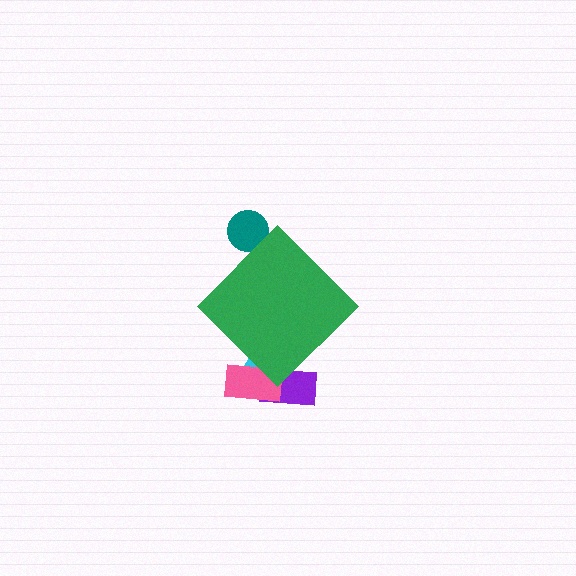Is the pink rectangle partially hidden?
Yes, the pink rectangle is partially hidden behind the green diamond.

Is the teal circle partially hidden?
Yes, the teal circle is partially hidden behind the green diamond.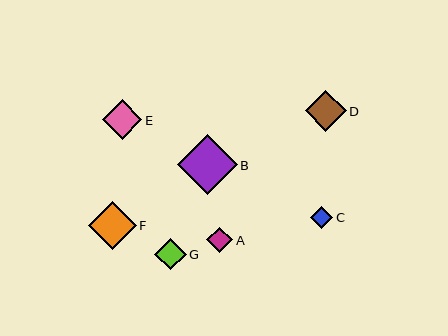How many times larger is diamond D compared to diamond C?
Diamond D is approximately 1.8 times the size of diamond C.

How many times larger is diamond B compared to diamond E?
Diamond B is approximately 1.5 times the size of diamond E.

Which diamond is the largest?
Diamond B is the largest with a size of approximately 60 pixels.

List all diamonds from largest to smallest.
From largest to smallest: B, F, D, E, G, A, C.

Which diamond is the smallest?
Diamond C is the smallest with a size of approximately 22 pixels.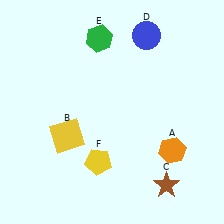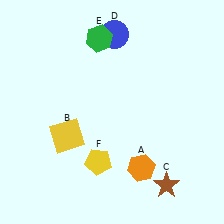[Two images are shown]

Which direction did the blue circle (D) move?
The blue circle (D) moved left.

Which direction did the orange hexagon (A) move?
The orange hexagon (A) moved left.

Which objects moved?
The objects that moved are: the orange hexagon (A), the blue circle (D).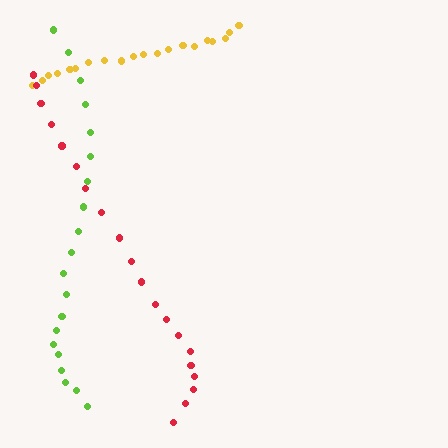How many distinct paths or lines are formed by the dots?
There are 3 distinct paths.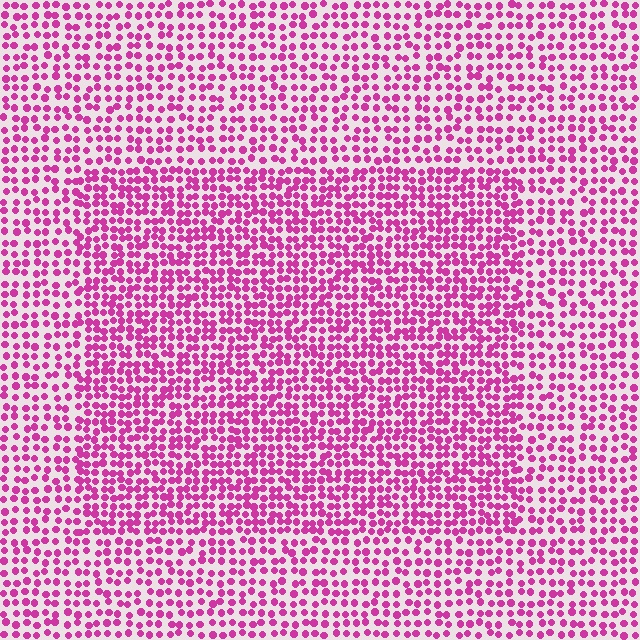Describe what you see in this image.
The image contains small magenta elements arranged at two different densities. A rectangle-shaped region is visible where the elements are more densely packed than the surrounding area.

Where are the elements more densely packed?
The elements are more densely packed inside the rectangle boundary.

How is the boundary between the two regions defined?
The boundary is defined by a change in element density (approximately 1.5x ratio). All elements are the same color, size, and shape.